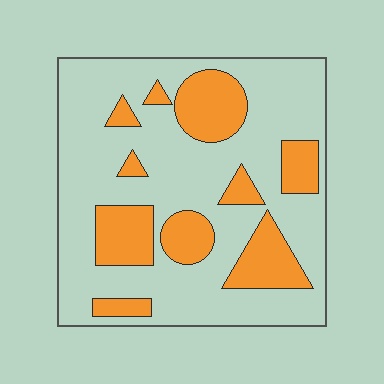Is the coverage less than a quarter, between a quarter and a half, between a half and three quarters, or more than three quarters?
Between a quarter and a half.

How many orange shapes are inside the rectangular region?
10.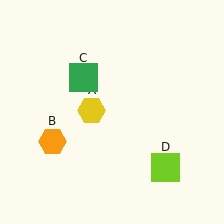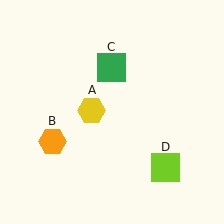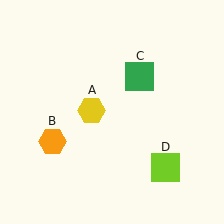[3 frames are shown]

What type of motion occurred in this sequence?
The green square (object C) rotated clockwise around the center of the scene.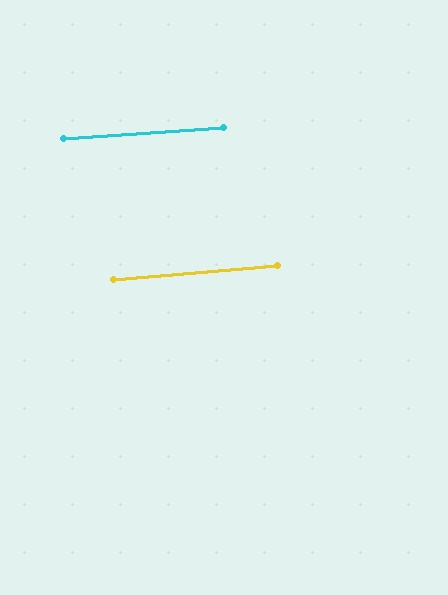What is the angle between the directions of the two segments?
Approximately 1 degree.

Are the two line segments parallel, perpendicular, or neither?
Parallel — their directions differ by only 0.7°.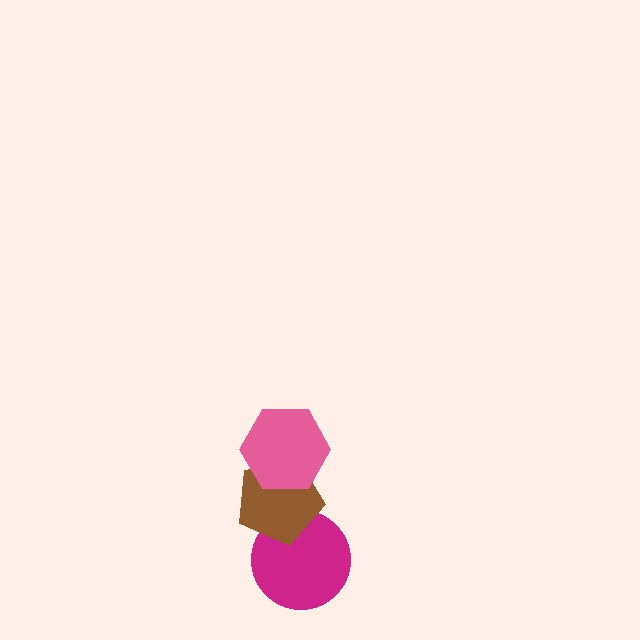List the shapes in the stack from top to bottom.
From top to bottom: the pink hexagon, the brown pentagon, the magenta circle.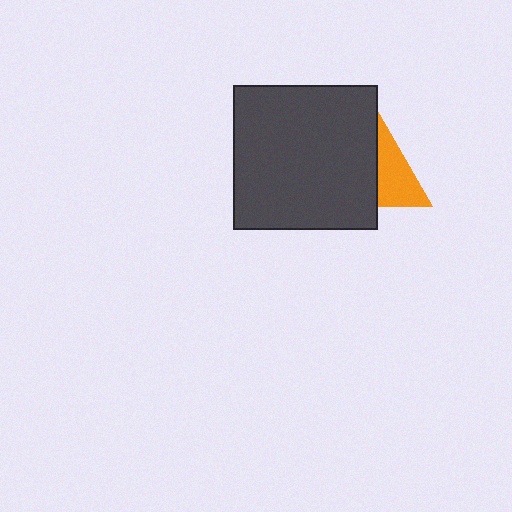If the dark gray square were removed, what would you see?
You would see the complete orange triangle.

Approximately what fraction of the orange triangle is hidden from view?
Roughly 53% of the orange triangle is hidden behind the dark gray square.